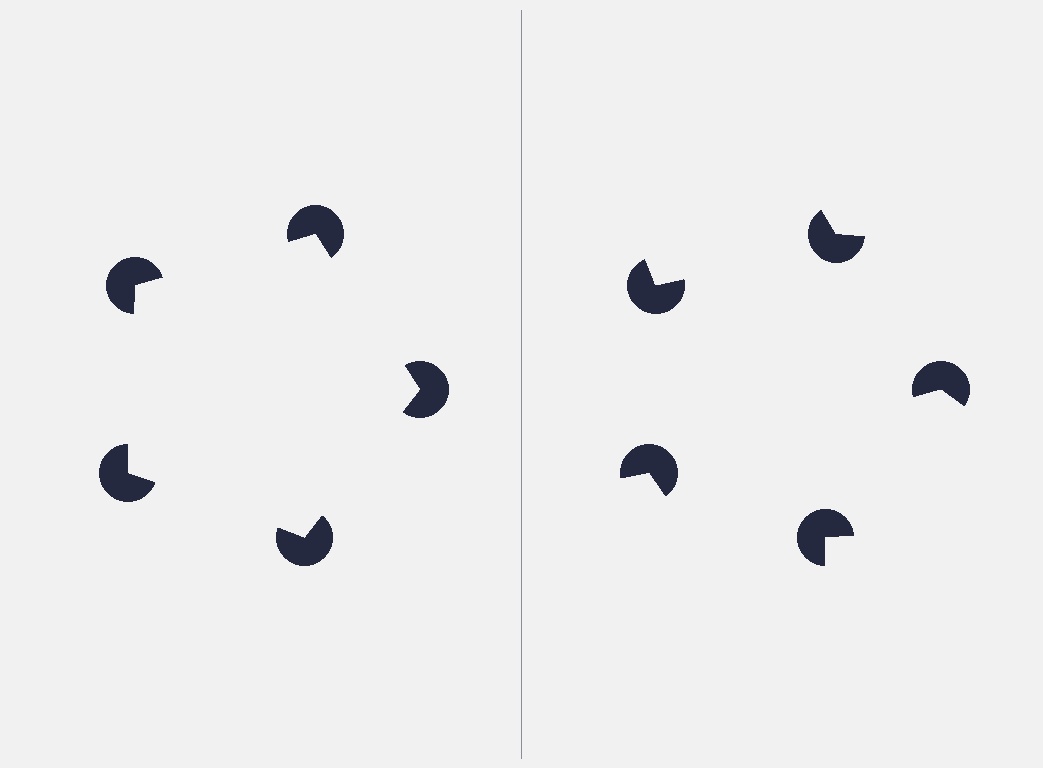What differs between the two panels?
The pac-man discs are positioned identically on both sides; only the wedge orientations differ. On the left they align to a pentagon; on the right they are misaligned.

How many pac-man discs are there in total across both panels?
10 — 5 on each side.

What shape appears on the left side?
An illusory pentagon.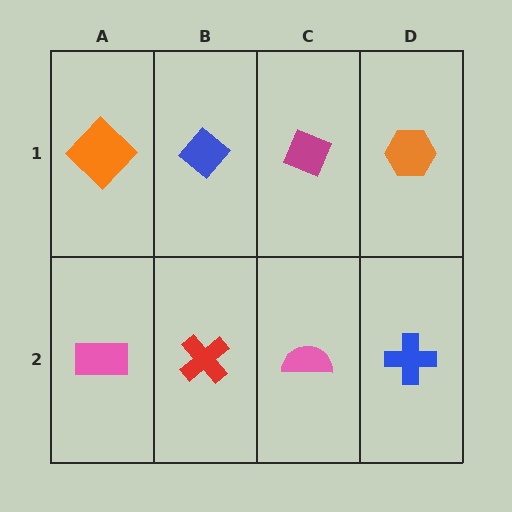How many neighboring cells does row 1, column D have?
2.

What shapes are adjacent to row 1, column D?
A blue cross (row 2, column D), a magenta diamond (row 1, column C).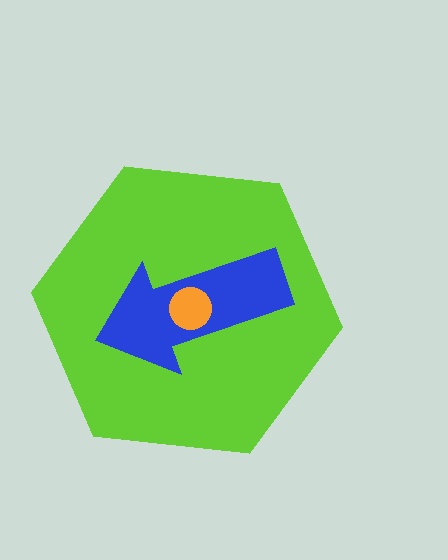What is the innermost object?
The orange circle.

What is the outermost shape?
The lime hexagon.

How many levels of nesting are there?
3.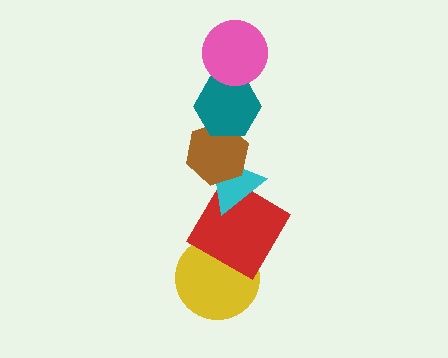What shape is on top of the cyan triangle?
The brown hexagon is on top of the cyan triangle.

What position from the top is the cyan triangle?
The cyan triangle is 4th from the top.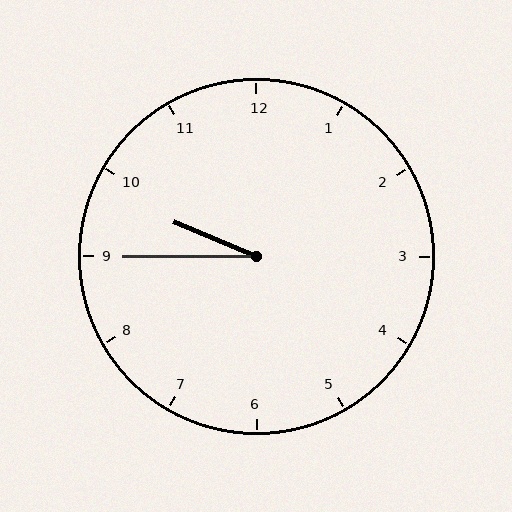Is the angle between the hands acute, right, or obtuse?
It is acute.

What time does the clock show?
9:45.